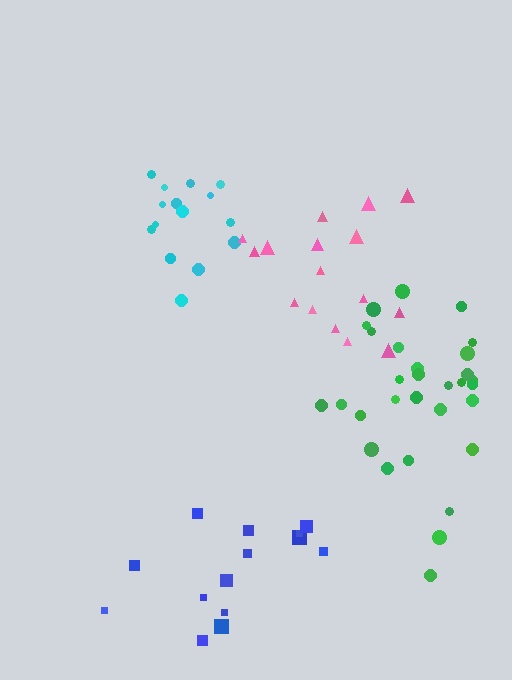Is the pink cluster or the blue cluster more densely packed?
Pink.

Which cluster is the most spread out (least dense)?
Blue.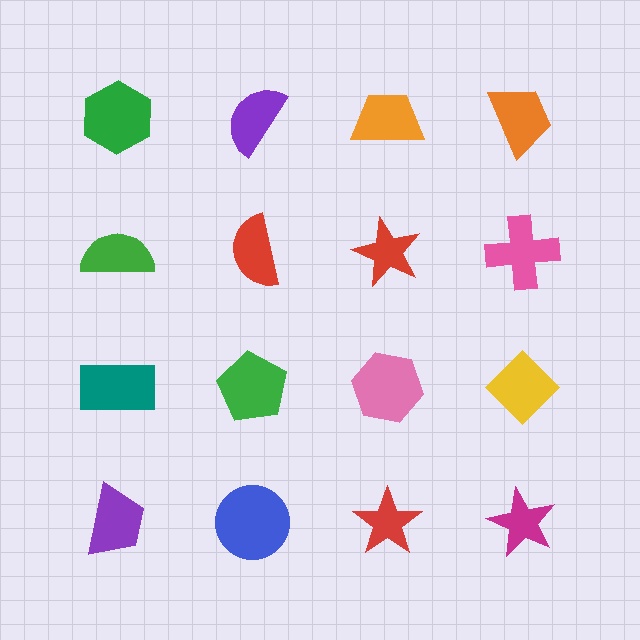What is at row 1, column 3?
An orange trapezoid.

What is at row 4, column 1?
A purple trapezoid.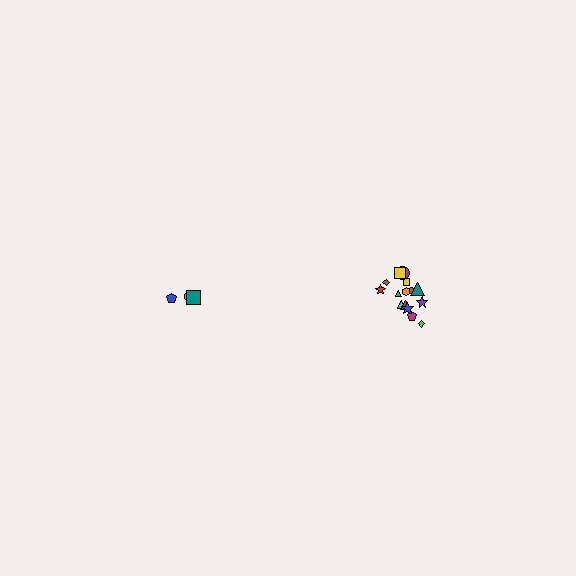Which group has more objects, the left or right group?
The right group.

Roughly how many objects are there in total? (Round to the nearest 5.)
Roughly 20 objects in total.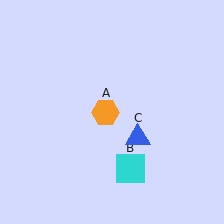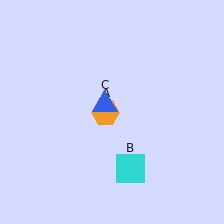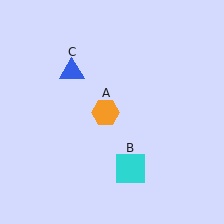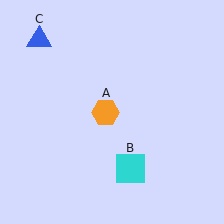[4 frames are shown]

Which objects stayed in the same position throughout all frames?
Orange hexagon (object A) and cyan square (object B) remained stationary.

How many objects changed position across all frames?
1 object changed position: blue triangle (object C).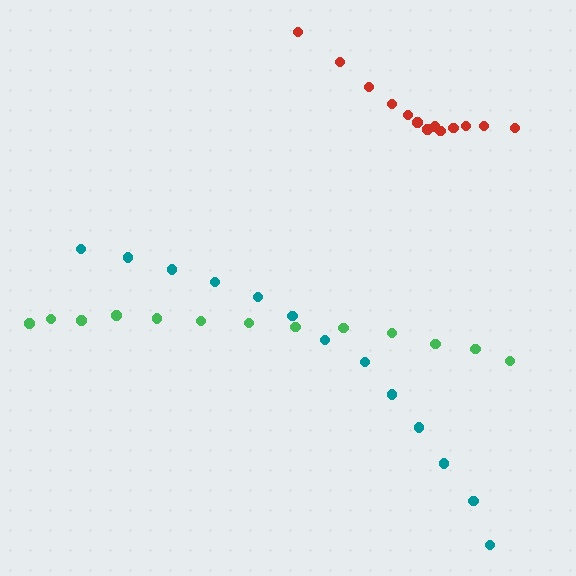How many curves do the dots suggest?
There are 3 distinct paths.